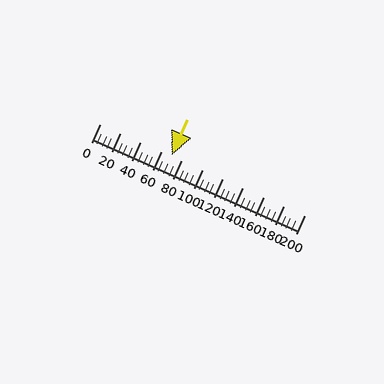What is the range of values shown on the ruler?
The ruler shows values from 0 to 200.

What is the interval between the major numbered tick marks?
The major tick marks are spaced 20 units apart.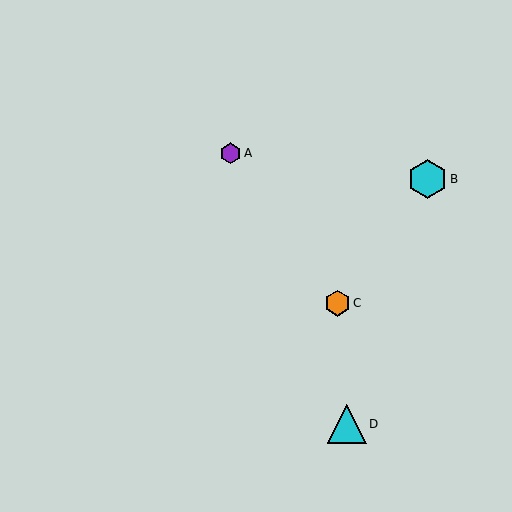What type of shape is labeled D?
Shape D is a cyan triangle.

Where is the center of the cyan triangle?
The center of the cyan triangle is at (347, 424).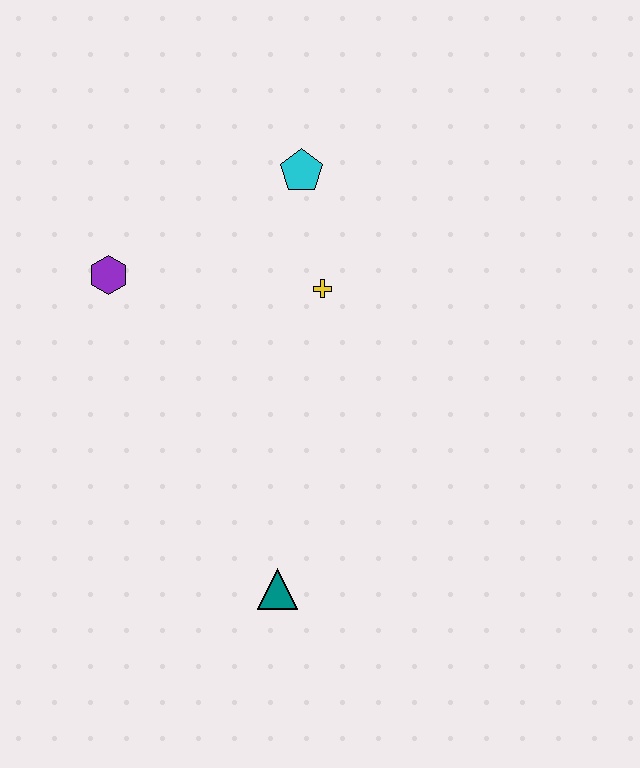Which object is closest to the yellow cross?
The cyan pentagon is closest to the yellow cross.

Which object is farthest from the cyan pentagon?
The teal triangle is farthest from the cyan pentagon.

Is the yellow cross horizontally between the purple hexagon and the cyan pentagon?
No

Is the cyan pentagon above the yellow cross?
Yes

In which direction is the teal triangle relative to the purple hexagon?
The teal triangle is below the purple hexagon.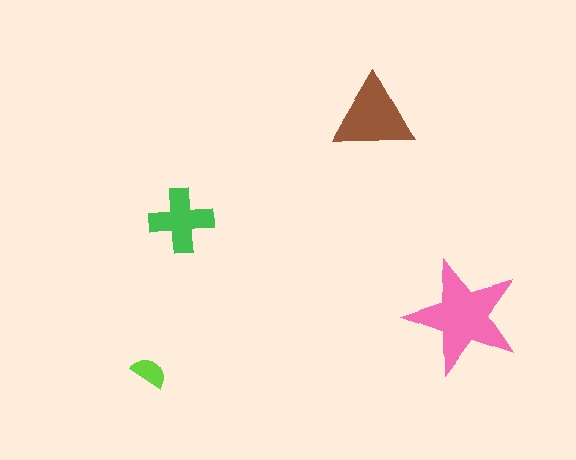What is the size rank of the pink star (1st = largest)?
1st.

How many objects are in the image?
There are 4 objects in the image.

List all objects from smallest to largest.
The lime semicircle, the green cross, the brown triangle, the pink star.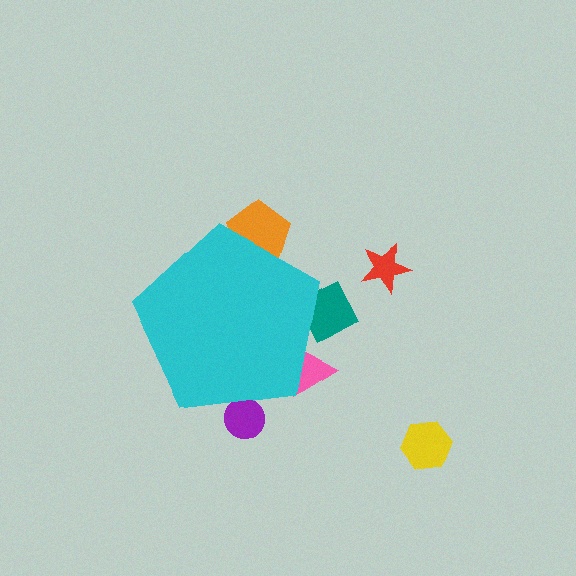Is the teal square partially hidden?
Yes, the teal square is partially hidden behind the cyan pentagon.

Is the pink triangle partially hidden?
Yes, the pink triangle is partially hidden behind the cyan pentagon.